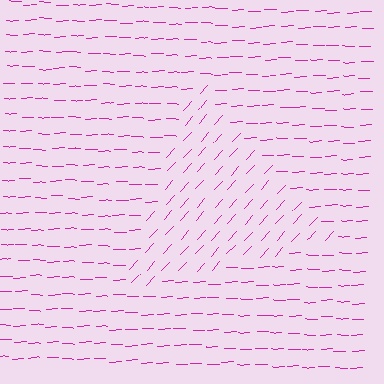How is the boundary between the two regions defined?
The boundary is defined purely by a change in line orientation (approximately 45 degrees difference). All lines are the same color and thickness.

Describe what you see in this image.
The image is filled with small magenta line segments. A triangle region in the image has lines oriented differently from the surrounding lines, creating a visible texture boundary.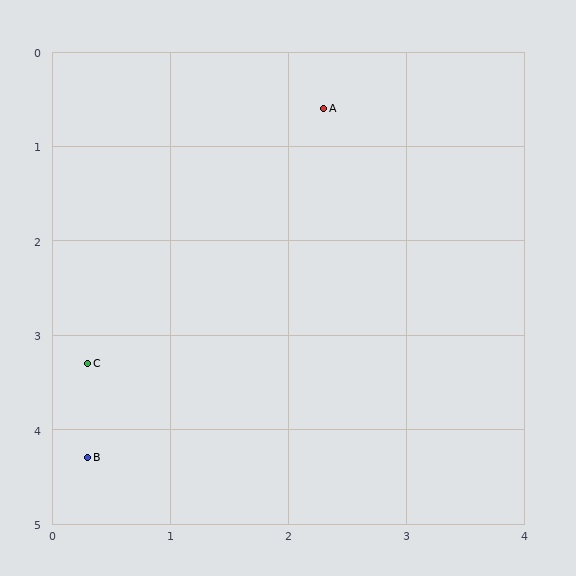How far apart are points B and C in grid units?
Points B and C are about 1.0 grid units apart.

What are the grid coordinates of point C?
Point C is at approximately (0.3, 3.3).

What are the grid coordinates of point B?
Point B is at approximately (0.3, 4.3).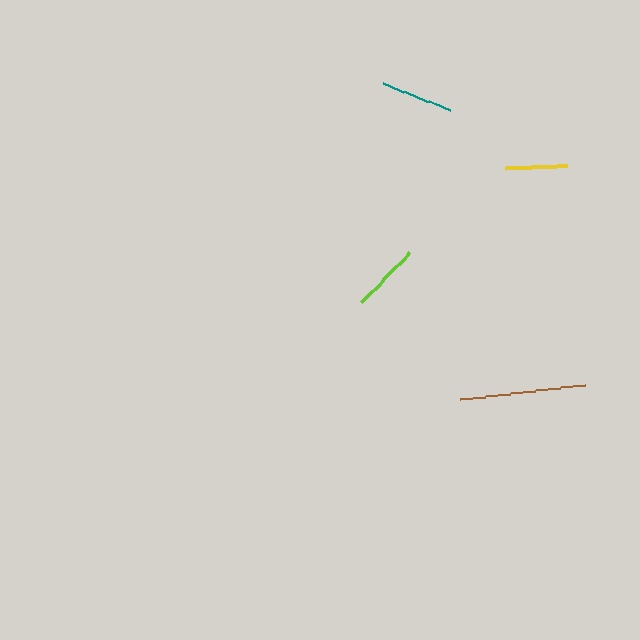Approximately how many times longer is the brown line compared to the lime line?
The brown line is approximately 1.8 times the length of the lime line.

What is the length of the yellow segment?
The yellow segment is approximately 62 pixels long.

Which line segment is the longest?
The brown line is the longest at approximately 125 pixels.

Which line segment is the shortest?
The yellow line is the shortest at approximately 62 pixels.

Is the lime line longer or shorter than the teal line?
The teal line is longer than the lime line.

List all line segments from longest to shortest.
From longest to shortest: brown, teal, lime, yellow.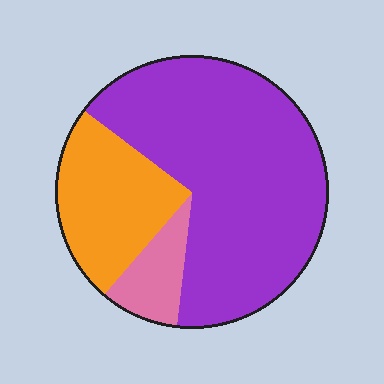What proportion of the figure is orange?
Orange takes up about one quarter (1/4) of the figure.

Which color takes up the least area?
Pink, at roughly 10%.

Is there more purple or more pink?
Purple.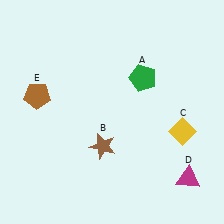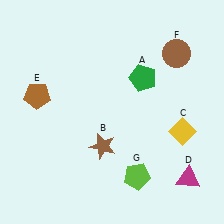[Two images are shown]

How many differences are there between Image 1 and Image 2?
There are 2 differences between the two images.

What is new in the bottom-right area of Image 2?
A lime pentagon (G) was added in the bottom-right area of Image 2.